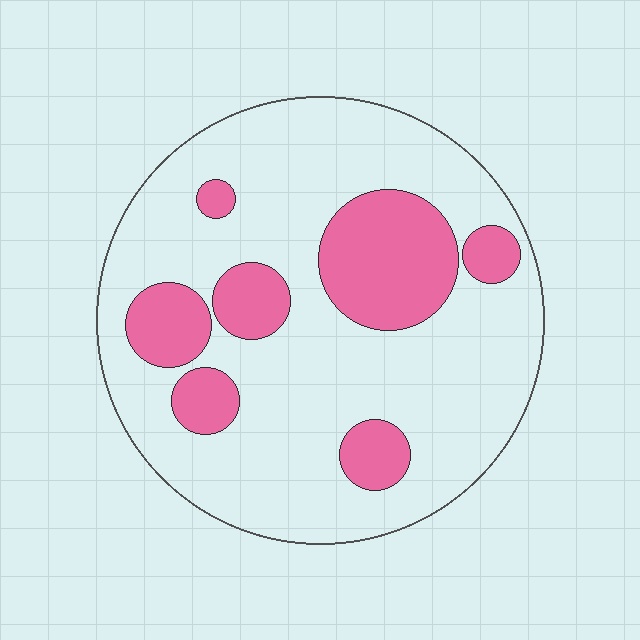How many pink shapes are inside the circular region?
7.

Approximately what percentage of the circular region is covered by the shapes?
Approximately 25%.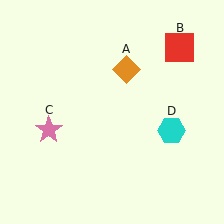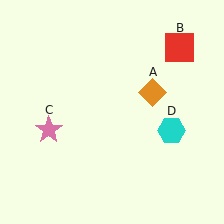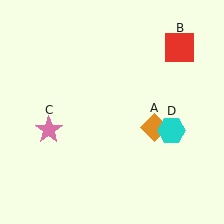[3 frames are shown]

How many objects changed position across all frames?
1 object changed position: orange diamond (object A).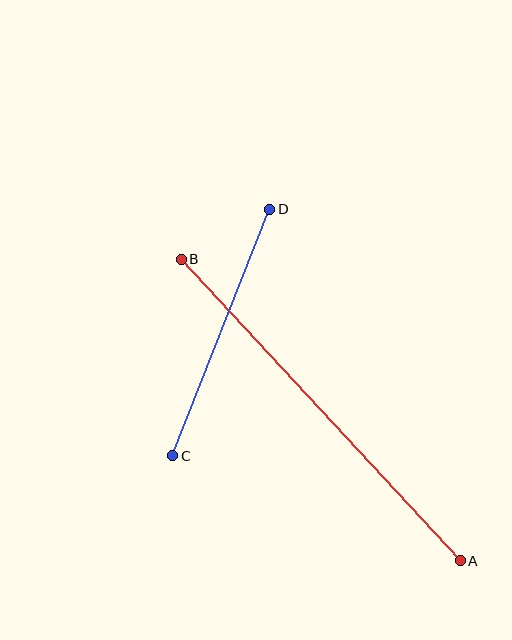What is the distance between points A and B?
The distance is approximately 411 pixels.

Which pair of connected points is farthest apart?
Points A and B are farthest apart.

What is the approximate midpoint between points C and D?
The midpoint is at approximately (221, 332) pixels.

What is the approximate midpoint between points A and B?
The midpoint is at approximately (321, 410) pixels.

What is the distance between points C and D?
The distance is approximately 265 pixels.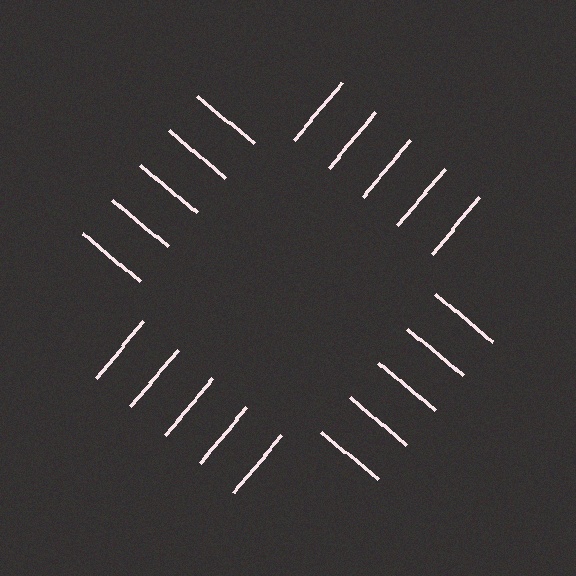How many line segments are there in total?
20 — 5 along each of the 4 edges.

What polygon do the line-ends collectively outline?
An illusory square — the line segments terminate on its edges but no continuous stroke is drawn.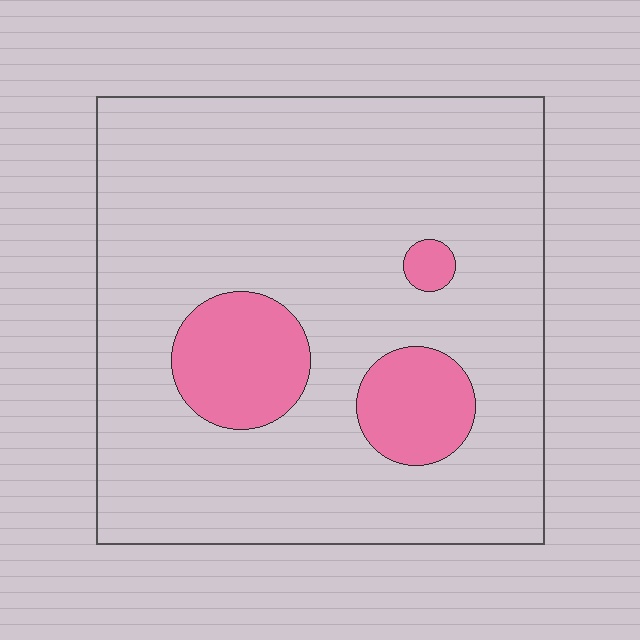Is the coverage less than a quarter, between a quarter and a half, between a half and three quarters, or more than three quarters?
Less than a quarter.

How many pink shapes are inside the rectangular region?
3.